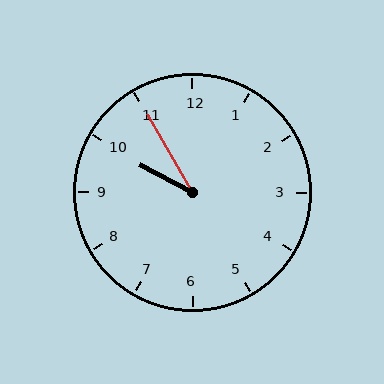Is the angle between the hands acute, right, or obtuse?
It is acute.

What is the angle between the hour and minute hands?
Approximately 32 degrees.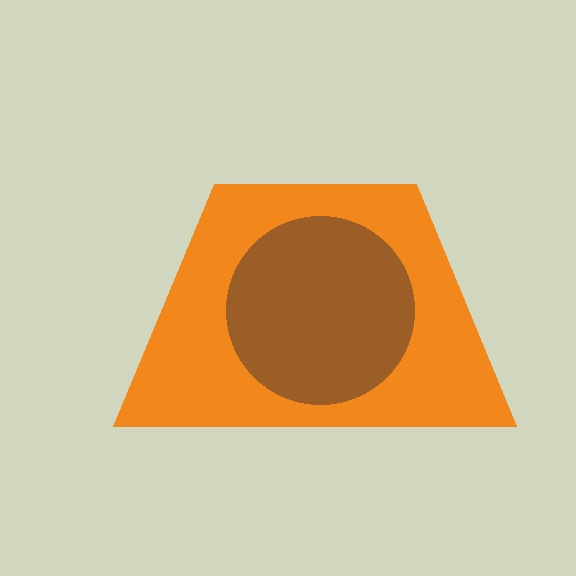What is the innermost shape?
The brown circle.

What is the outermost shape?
The orange trapezoid.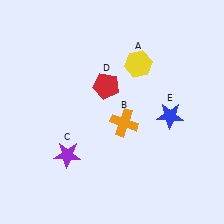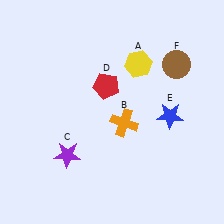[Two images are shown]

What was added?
A brown circle (F) was added in Image 2.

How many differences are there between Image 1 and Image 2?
There is 1 difference between the two images.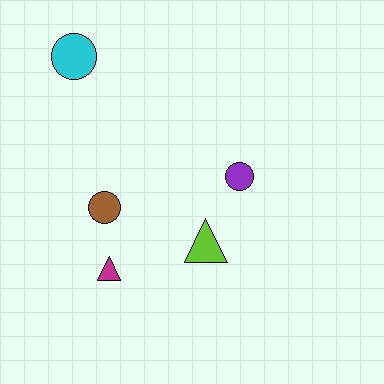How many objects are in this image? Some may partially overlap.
There are 5 objects.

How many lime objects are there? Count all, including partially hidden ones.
There is 1 lime object.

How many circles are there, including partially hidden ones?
There are 3 circles.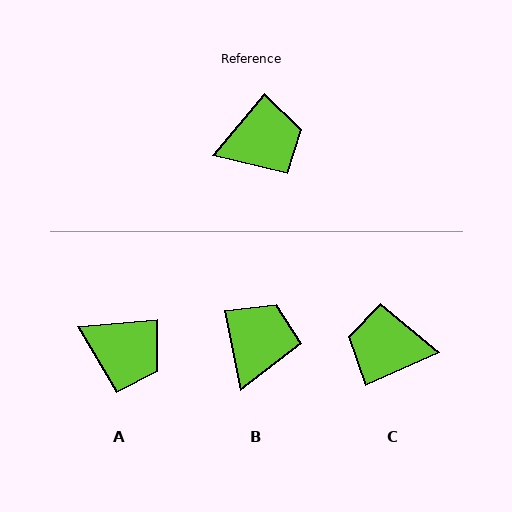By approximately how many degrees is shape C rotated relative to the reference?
Approximately 154 degrees counter-clockwise.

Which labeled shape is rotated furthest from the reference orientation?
C, about 154 degrees away.